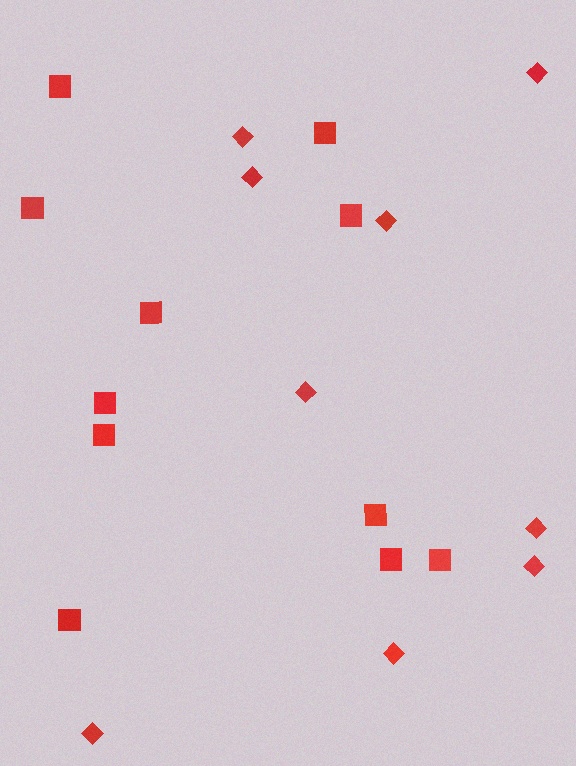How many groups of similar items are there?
There are 2 groups: one group of diamonds (9) and one group of squares (11).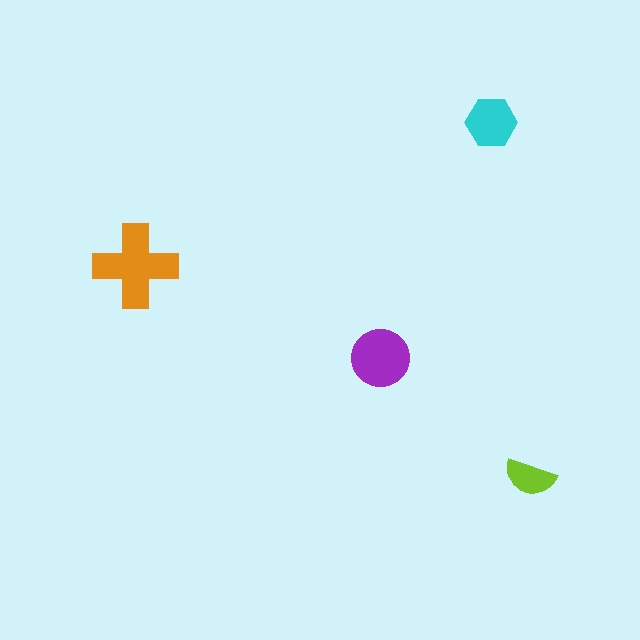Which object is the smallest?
The lime semicircle.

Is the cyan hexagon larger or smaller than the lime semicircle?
Larger.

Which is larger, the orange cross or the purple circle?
The orange cross.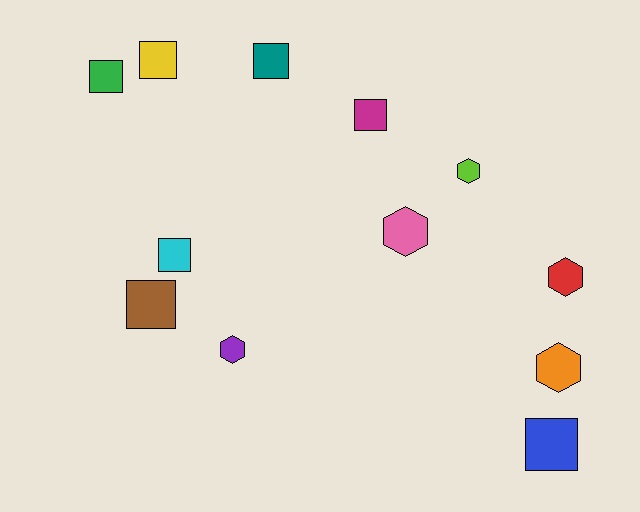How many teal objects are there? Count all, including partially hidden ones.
There is 1 teal object.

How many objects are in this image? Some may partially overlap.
There are 12 objects.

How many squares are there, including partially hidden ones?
There are 7 squares.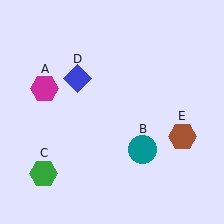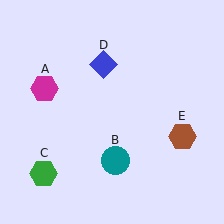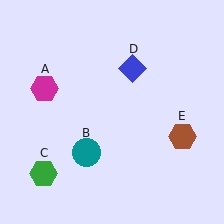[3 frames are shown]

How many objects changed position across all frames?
2 objects changed position: teal circle (object B), blue diamond (object D).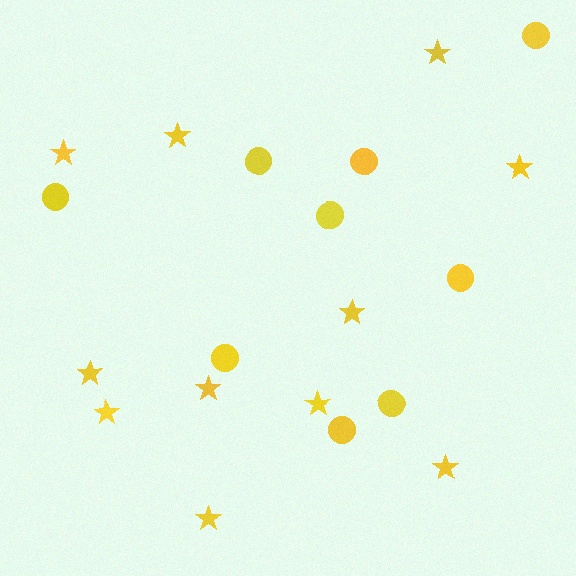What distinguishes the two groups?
There are 2 groups: one group of stars (11) and one group of circles (9).